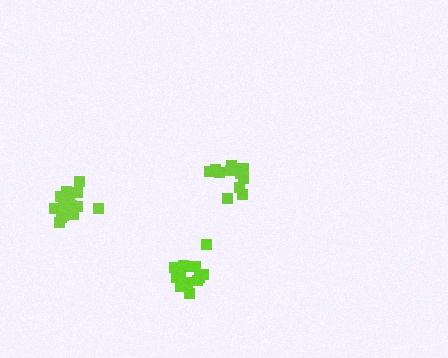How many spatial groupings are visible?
There are 3 spatial groupings.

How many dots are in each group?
Group 1: 13 dots, Group 2: 14 dots, Group 3: 17 dots (44 total).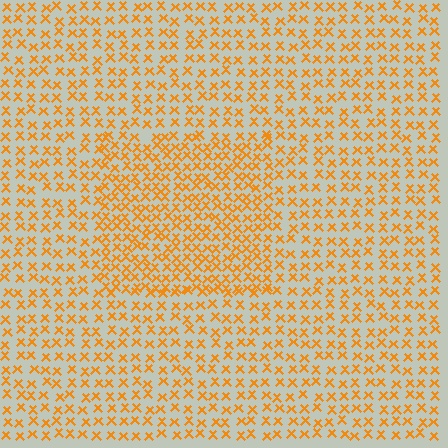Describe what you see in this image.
The image contains small orange elements arranged at two different densities. A rectangle-shaped region is visible where the elements are more densely packed than the surrounding area.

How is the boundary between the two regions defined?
The boundary is defined by a change in element density (approximately 1.7x ratio). All elements are the same color, size, and shape.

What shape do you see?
I see a rectangle.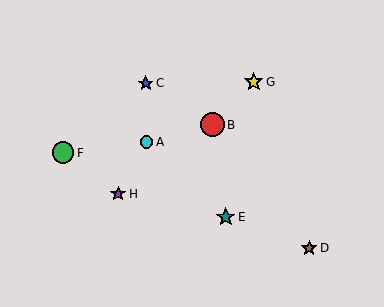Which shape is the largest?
The red circle (labeled B) is the largest.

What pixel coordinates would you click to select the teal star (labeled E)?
Click at (226, 217) to select the teal star E.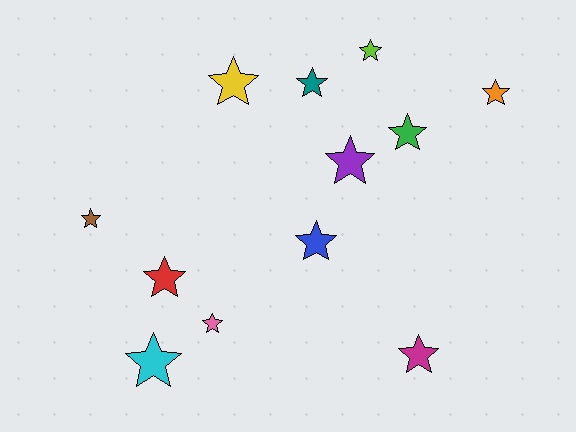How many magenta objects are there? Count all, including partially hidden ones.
There is 1 magenta object.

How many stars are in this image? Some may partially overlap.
There are 12 stars.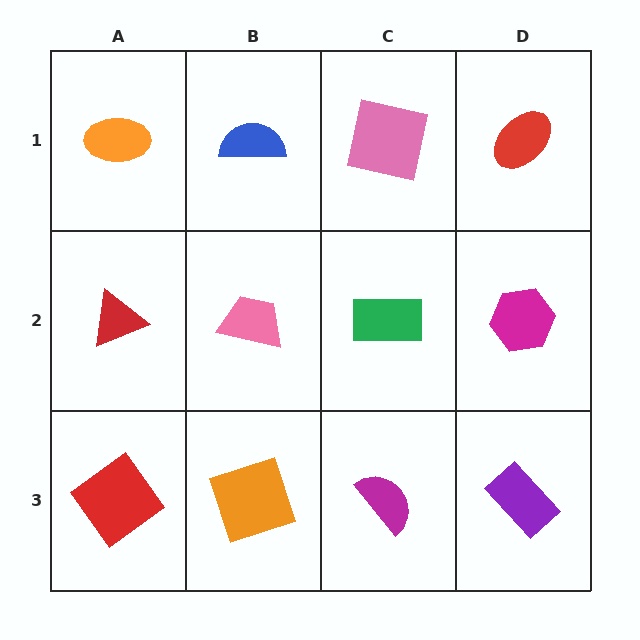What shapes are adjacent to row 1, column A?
A red triangle (row 2, column A), a blue semicircle (row 1, column B).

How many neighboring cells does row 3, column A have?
2.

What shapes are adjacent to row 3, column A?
A red triangle (row 2, column A), an orange square (row 3, column B).